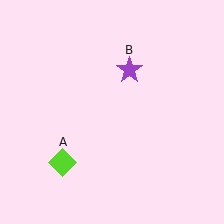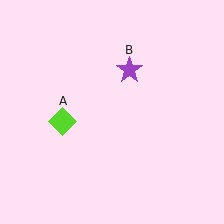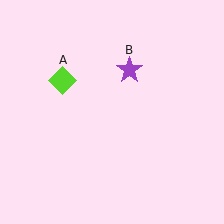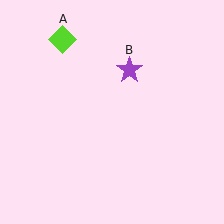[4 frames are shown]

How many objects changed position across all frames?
1 object changed position: lime diamond (object A).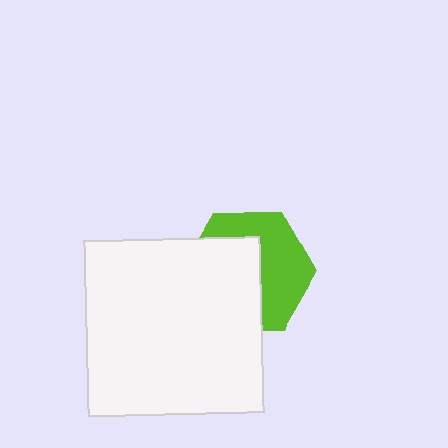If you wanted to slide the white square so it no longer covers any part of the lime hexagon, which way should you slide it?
Slide it toward the lower-left — that is the most direct way to separate the two shapes.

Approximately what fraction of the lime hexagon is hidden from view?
Roughly 51% of the lime hexagon is hidden behind the white square.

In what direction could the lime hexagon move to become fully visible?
The lime hexagon could move toward the upper-right. That would shift it out from behind the white square entirely.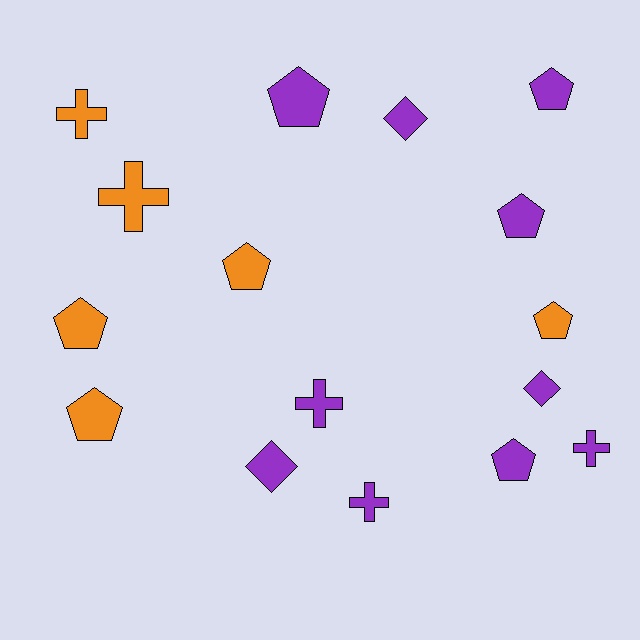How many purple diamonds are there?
There are 3 purple diamonds.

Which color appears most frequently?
Purple, with 10 objects.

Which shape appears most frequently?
Pentagon, with 8 objects.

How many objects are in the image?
There are 16 objects.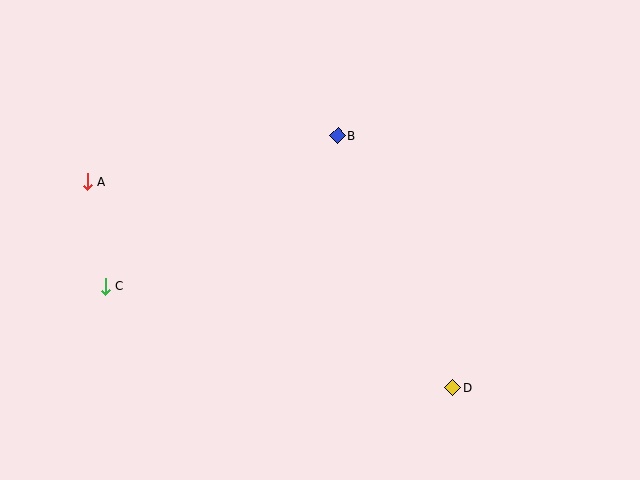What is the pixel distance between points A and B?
The distance between A and B is 254 pixels.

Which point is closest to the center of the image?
Point B at (338, 136) is closest to the center.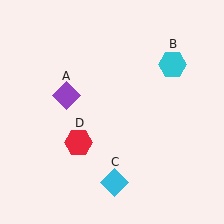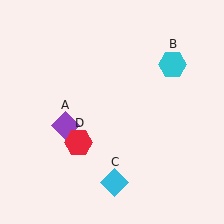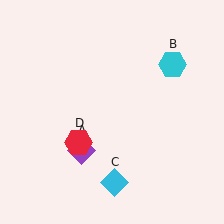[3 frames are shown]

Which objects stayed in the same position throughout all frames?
Cyan hexagon (object B) and cyan diamond (object C) and red hexagon (object D) remained stationary.